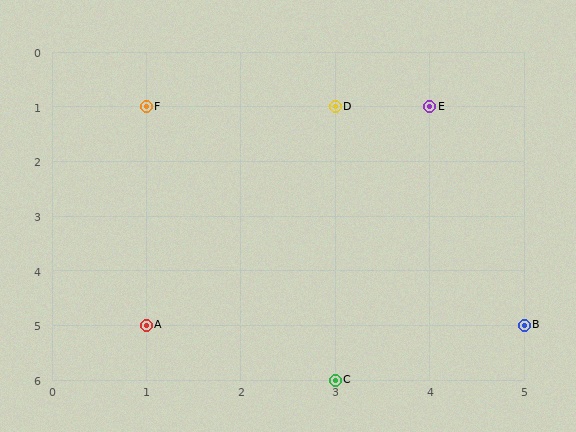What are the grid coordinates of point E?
Point E is at grid coordinates (4, 1).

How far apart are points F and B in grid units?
Points F and B are 4 columns and 4 rows apart (about 5.7 grid units diagonally).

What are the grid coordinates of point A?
Point A is at grid coordinates (1, 5).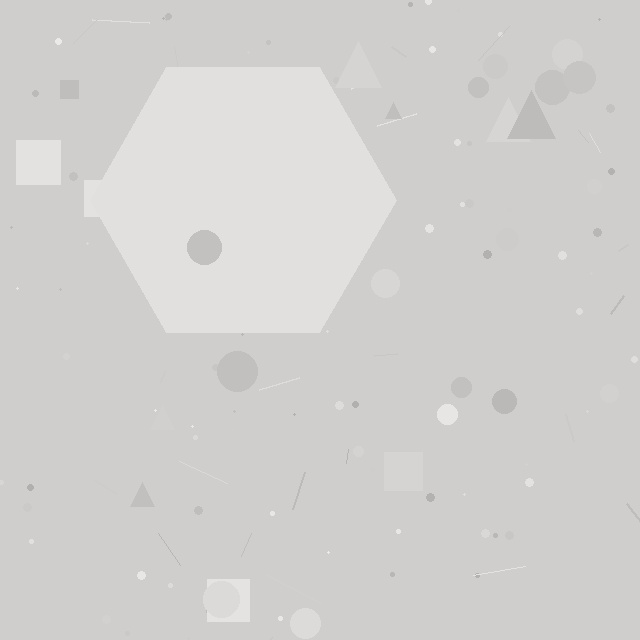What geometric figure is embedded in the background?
A hexagon is embedded in the background.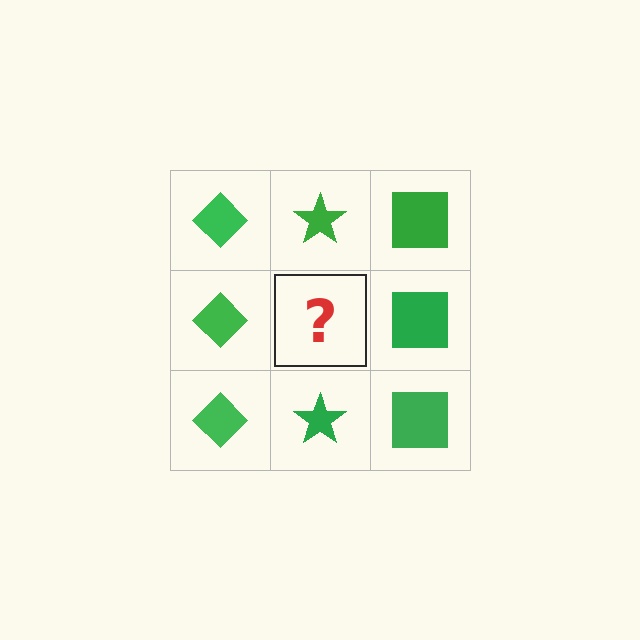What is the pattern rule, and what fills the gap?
The rule is that each column has a consistent shape. The gap should be filled with a green star.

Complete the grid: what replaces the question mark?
The question mark should be replaced with a green star.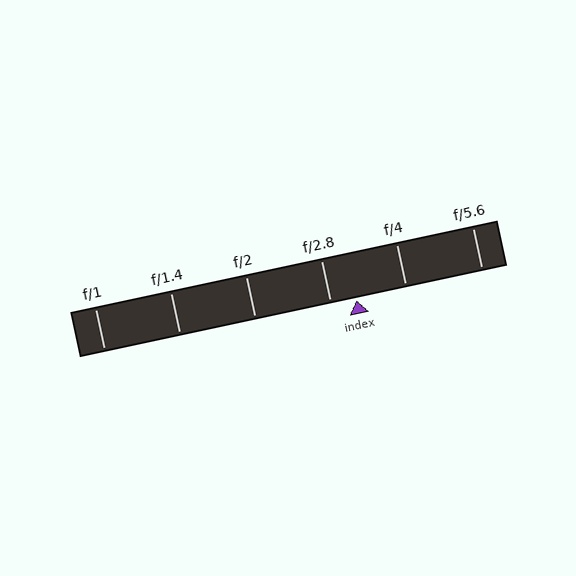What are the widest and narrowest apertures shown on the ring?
The widest aperture shown is f/1 and the narrowest is f/5.6.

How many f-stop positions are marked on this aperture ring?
There are 6 f-stop positions marked.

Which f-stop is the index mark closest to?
The index mark is closest to f/2.8.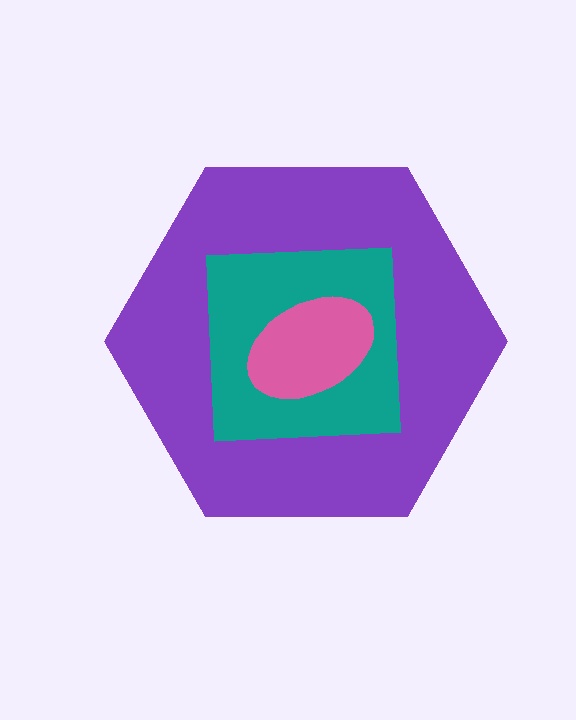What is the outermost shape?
The purple hexagon.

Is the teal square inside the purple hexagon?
Yes.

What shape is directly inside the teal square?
The pink ellipse.